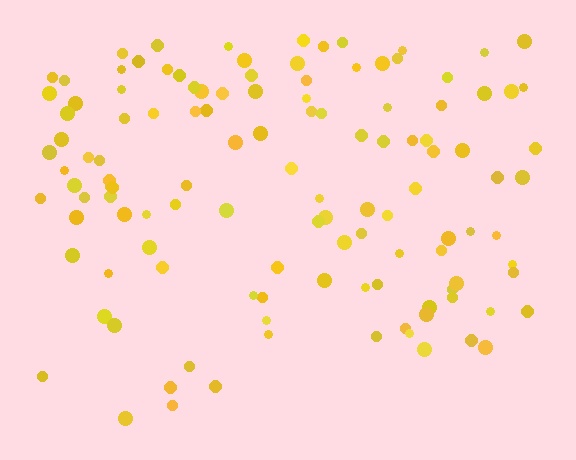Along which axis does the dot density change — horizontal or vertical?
Vertical.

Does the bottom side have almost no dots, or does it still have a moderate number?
Still a moderate number, just noticeably fewer than the top.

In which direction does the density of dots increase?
From bottom to top, with the top side densest.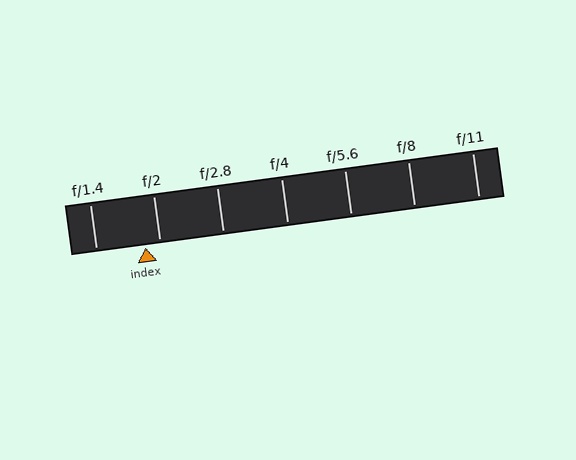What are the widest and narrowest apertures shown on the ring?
The widest aperture shown is f/1.4 and the narrowest is f/11.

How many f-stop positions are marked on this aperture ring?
There are 7 f-stop positions marked.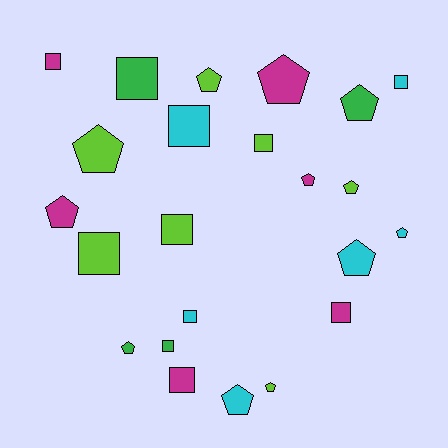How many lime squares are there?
There are 3 lime squares.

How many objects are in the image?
There are 23 objects.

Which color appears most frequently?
Lime, with 7 objects.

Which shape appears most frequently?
Pentagon, with 12 objects.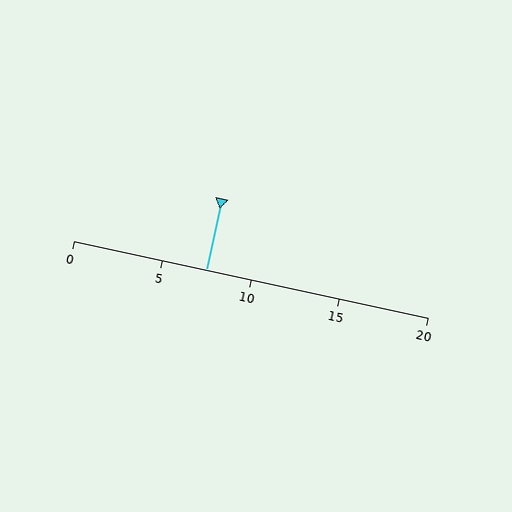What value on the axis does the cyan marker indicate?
The marker indicates approximately 7.5.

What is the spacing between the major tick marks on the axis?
The major ticks are spaced 5 apart.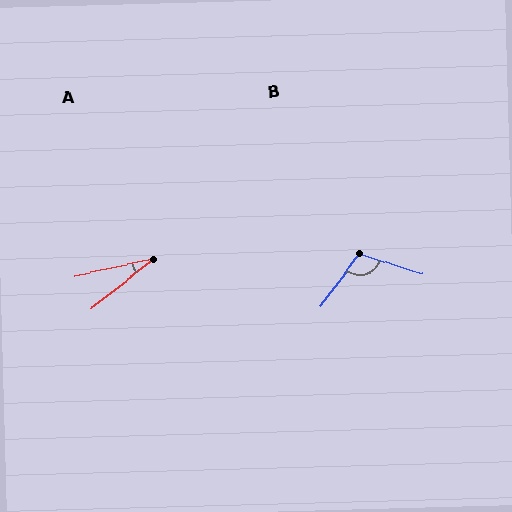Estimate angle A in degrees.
Approximately 26 degrees.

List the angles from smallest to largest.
A (26°), B (109°).